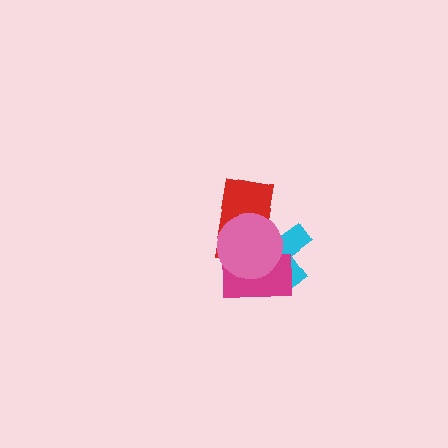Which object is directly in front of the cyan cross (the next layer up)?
The magenta rectangle is directly in front of the cyan cross.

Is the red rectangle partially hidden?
Yes, it is partially covered by another shape.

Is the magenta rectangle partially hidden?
Yes, it is partially covered by another shape.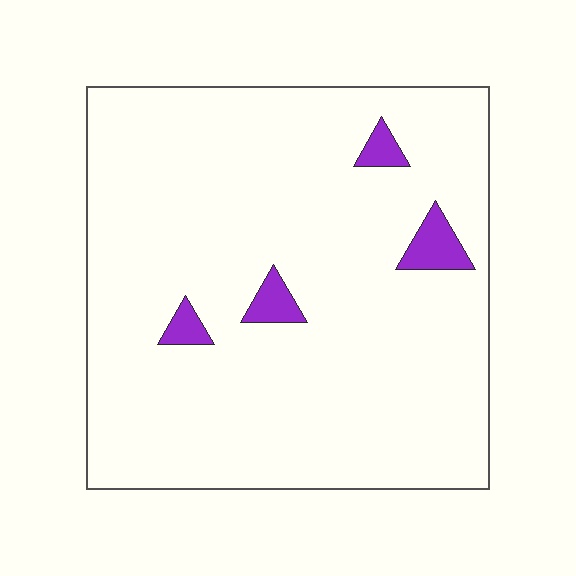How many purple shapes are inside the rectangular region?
4.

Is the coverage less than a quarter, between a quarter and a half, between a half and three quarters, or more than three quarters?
Less than a quarter.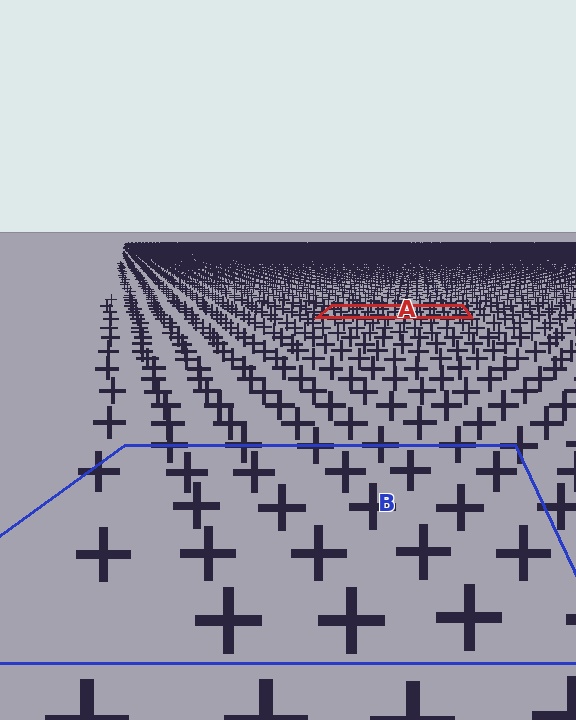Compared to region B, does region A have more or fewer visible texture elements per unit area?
Region A has more texture elements per unit area — they are packed more densely because it is farther away.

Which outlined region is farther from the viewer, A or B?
Region A is farther from the viewer — the texture elements inside it appear smaller and more densely packed.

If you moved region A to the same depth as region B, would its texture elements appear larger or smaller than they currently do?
They would appear larger. At a closer depth, the same texture elements are projected at a bigger on-screen size.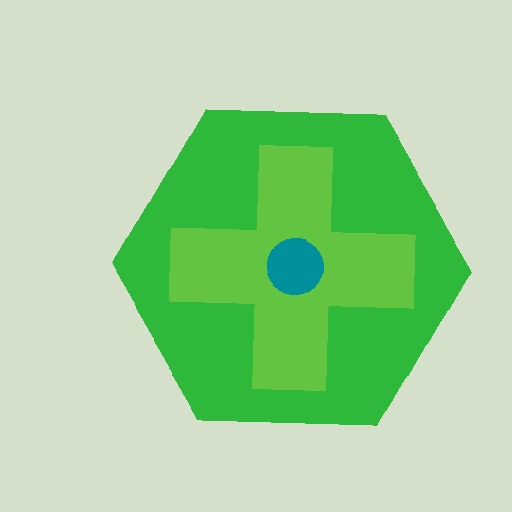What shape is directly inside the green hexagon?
The lime cross.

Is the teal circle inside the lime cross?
Yes.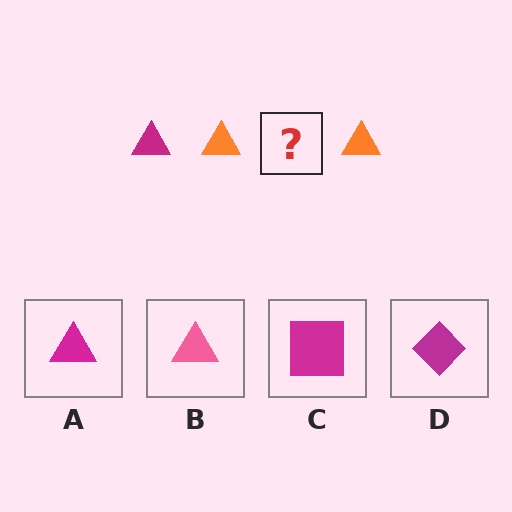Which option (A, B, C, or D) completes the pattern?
A.